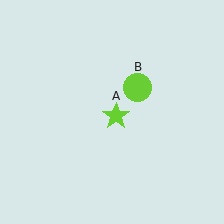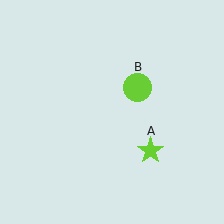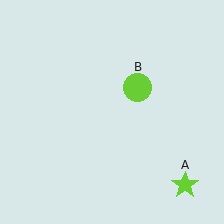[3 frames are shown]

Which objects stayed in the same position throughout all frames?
Lime circle (object B) remained stationary.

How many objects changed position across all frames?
1 object changed position: lime star (object A).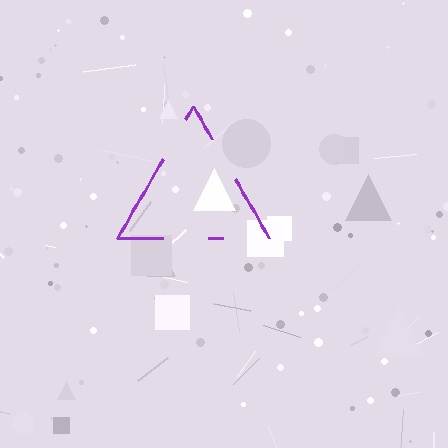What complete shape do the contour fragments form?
The contour fragments form a triangle.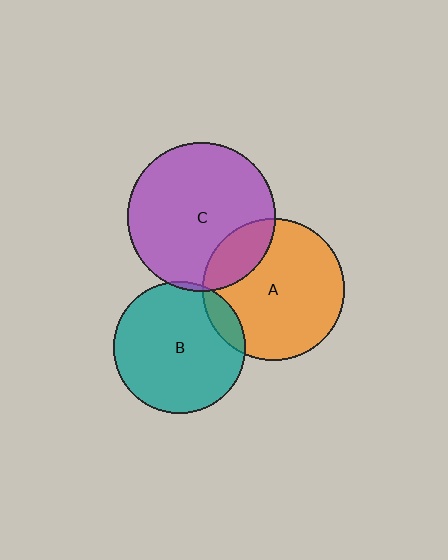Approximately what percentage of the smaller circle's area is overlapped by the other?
Approximately 10%.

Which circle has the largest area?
Circle C (purple).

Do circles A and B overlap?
Yes.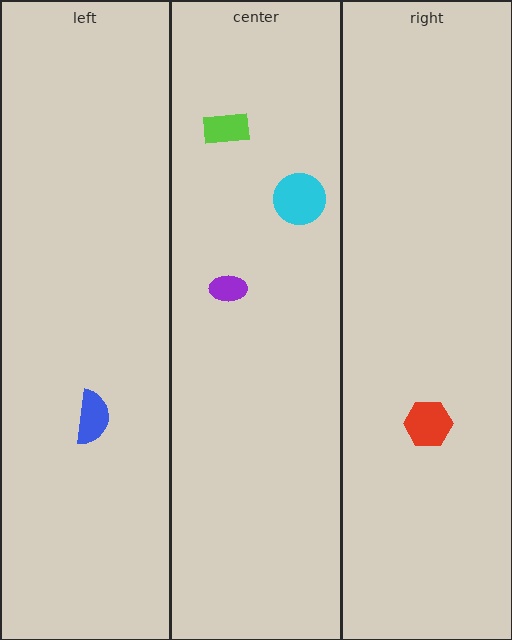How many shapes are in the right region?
1.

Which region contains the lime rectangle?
The center region.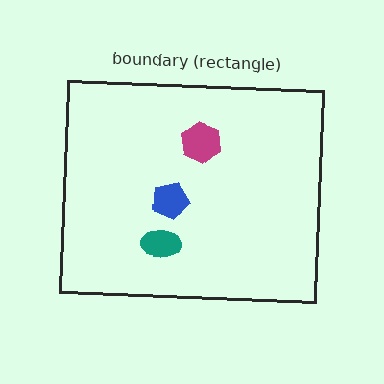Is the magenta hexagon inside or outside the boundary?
Inside.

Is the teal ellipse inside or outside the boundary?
Inside.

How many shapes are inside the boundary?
3 inside, 0 outside.